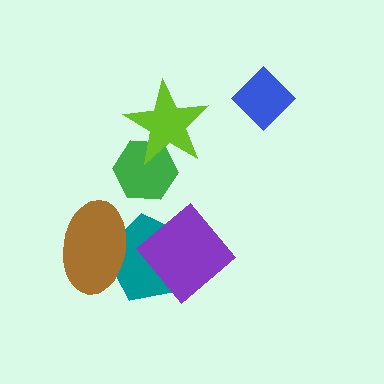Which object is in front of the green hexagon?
The lime star is in front of the green hexagon.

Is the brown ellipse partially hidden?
No, no other shape covers it.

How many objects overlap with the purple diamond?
1 object overlaps with the purple diamond.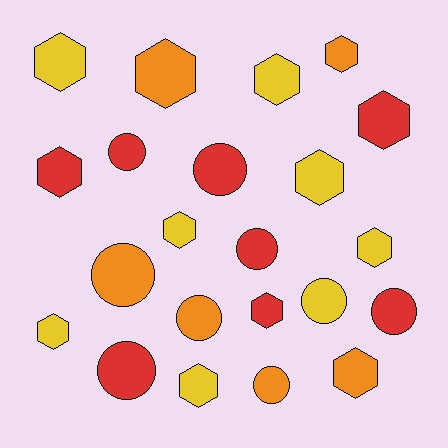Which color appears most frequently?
Yellow, with 8 objects.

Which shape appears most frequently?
Hexagon, with 13 objects.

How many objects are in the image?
There are 22 objects.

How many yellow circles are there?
There is 1 yellow circle.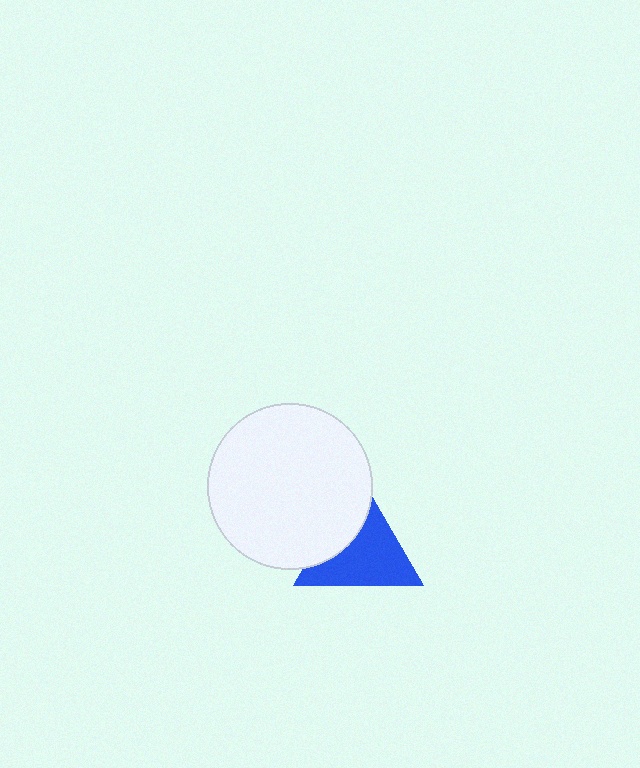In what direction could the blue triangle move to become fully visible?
The blue triangle could move right. That would shift it out from behind the white circle entirely.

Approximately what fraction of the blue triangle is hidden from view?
Roughly 34% of the blue triangle is hidden behind the white circle.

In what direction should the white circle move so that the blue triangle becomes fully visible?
The white circle should move left. That is the shortest direction to clear the overlap and leave the blue triangle fully visible.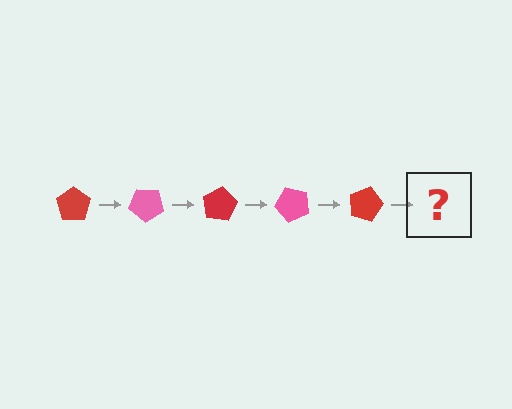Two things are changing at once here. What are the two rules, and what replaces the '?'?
The two rules are that it rotates 40 degrees each step and the color cycles through red and pink. The '?' should be a pink pentagon, rotated 200 degrees from the start.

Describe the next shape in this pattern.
It should be a pink pentagon, rotated 200 degrees from the start.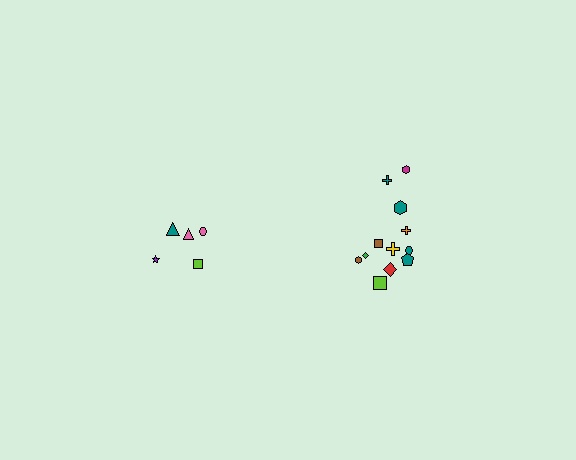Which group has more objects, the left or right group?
The right group.